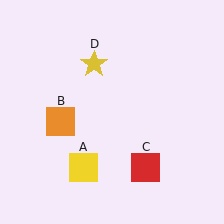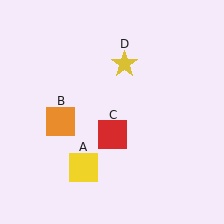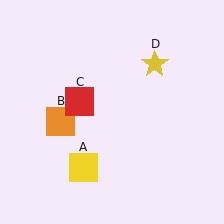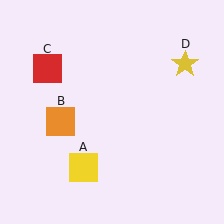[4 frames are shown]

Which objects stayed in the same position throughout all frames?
Yellow square (object A) and orange square (object B) remained stationary.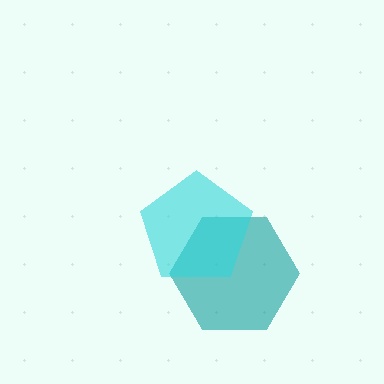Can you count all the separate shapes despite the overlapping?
Yes, there are 2 separate shapes.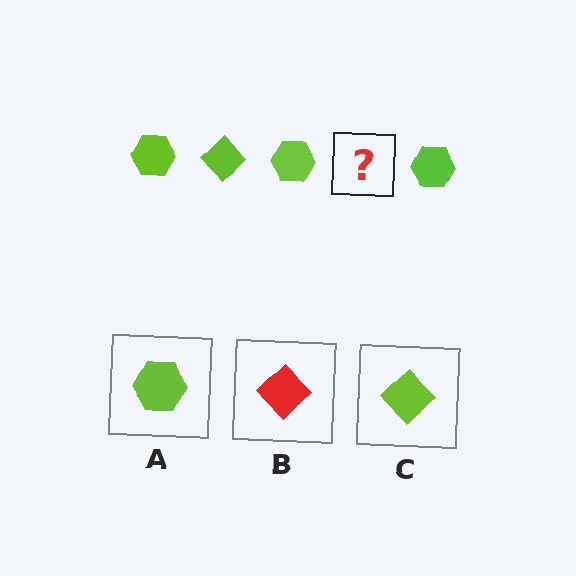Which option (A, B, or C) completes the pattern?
C.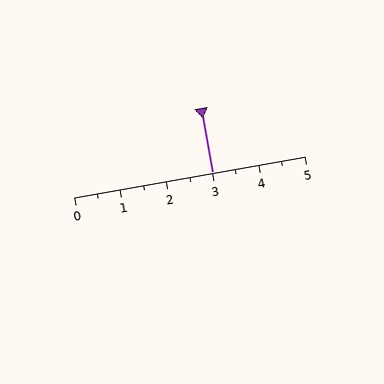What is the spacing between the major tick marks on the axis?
The major ticks are spaced 1 apart.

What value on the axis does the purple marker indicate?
The marker indicates approximately 3.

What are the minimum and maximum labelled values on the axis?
The axis runs from 0 to 5.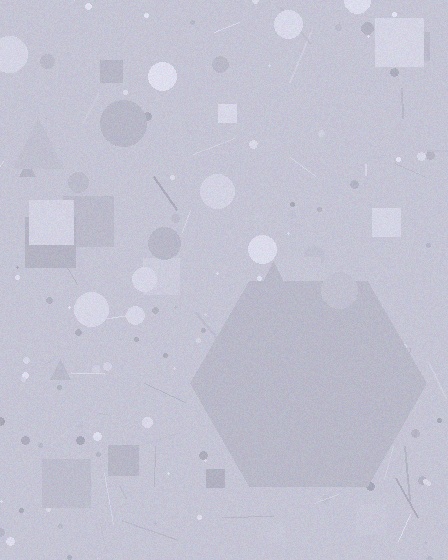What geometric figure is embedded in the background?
A hexagon is embedded in the background.